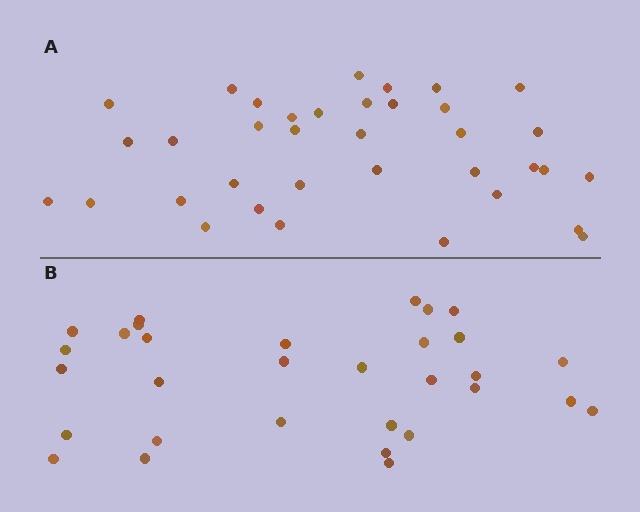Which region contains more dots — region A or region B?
Region A (the top region) has more dots.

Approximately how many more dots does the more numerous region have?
Region A has about 5 more dots than region B.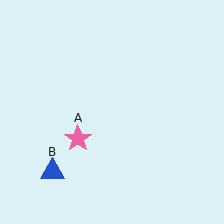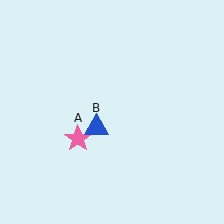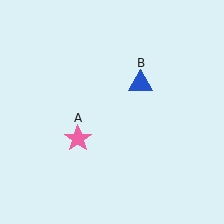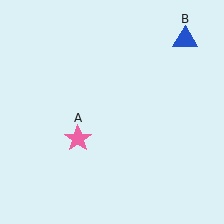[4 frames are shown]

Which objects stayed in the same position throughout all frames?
Pink star (object A) remained stationary.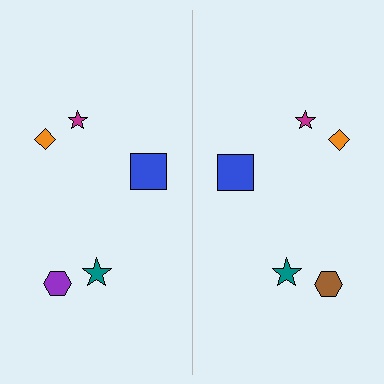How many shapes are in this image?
There are 10 shapes in this image.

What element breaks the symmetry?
The brown hexagon on the right side breaks the symmetry — its mirror counterpart is purple.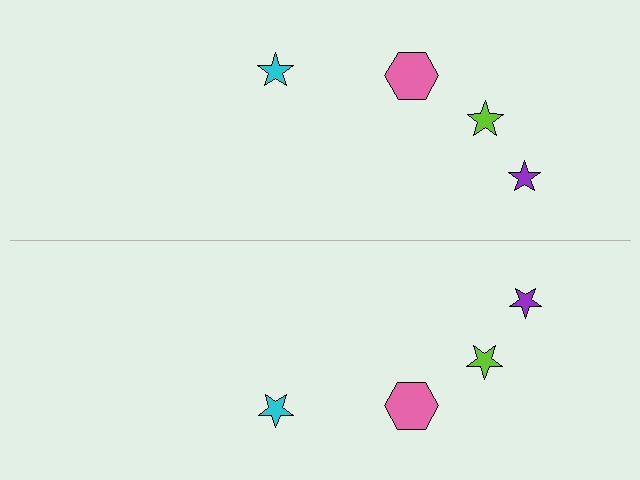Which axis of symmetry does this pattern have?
The pattern has a horizontal axis of symmetry running through the center of the image.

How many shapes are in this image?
There are 8 shapes in this image.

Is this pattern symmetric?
Yes, this pattern has bilateral (reflection) symmetry.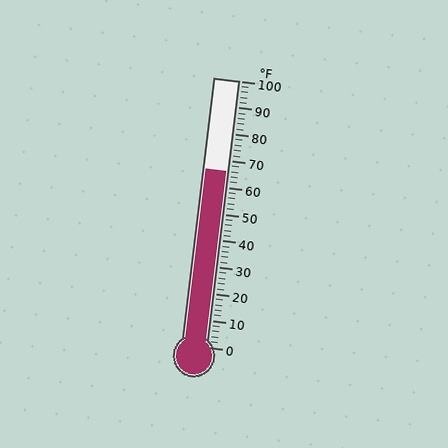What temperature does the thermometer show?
The thermometer shows approximately 66°F.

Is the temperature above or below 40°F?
The temperature is above 40°F.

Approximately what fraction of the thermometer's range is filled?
The thermometer is filled to approximately 65% of its range.